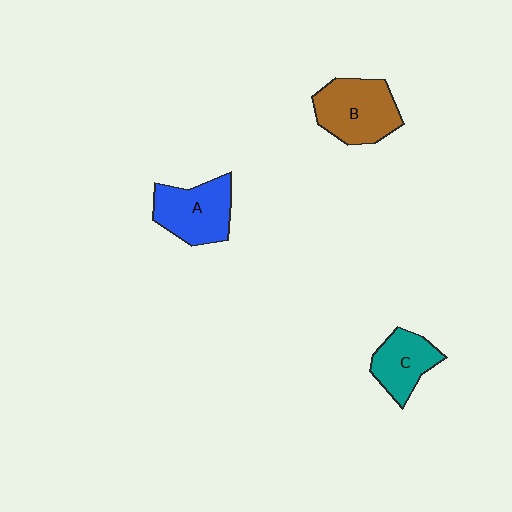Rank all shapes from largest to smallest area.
From largest to smallest: B (brown), A (blue), C (teal).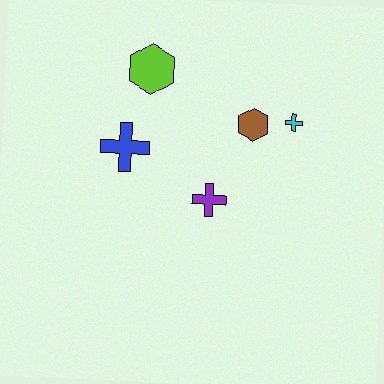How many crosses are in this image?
There are 3 crosses.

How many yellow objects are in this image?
There are no yellow objects.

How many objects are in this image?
There are 5 objects.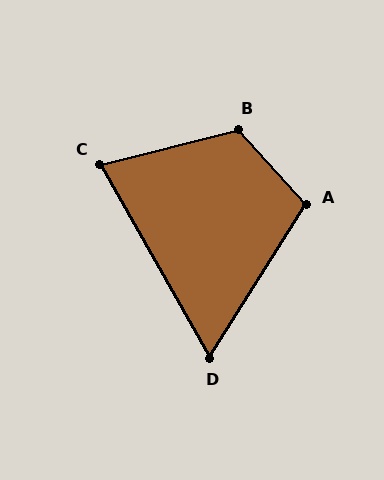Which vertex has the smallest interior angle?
D, at approximately 62 degrees.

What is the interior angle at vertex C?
Approximately 75 degrees (acute).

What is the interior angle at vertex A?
Approximately 105 degrees (obtuse).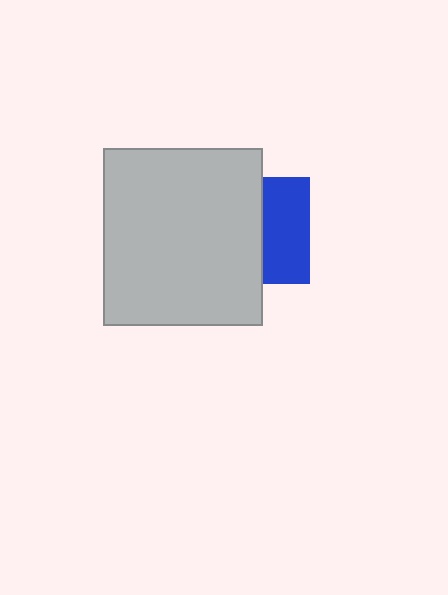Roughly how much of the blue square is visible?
A small part of it is visible (roughly 43%).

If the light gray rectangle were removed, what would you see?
You would see the complete blue square.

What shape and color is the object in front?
The object in front is a light gray rectangle.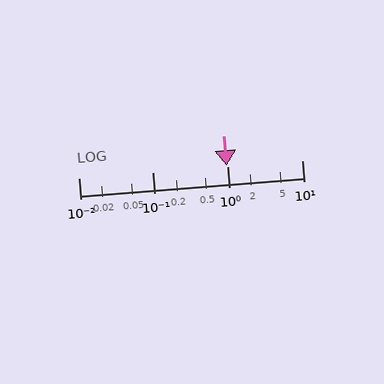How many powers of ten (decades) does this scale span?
The scale spans 3 decades, from 0.01 to 10.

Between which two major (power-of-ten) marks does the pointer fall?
The pointer is between 0.1 and 1.